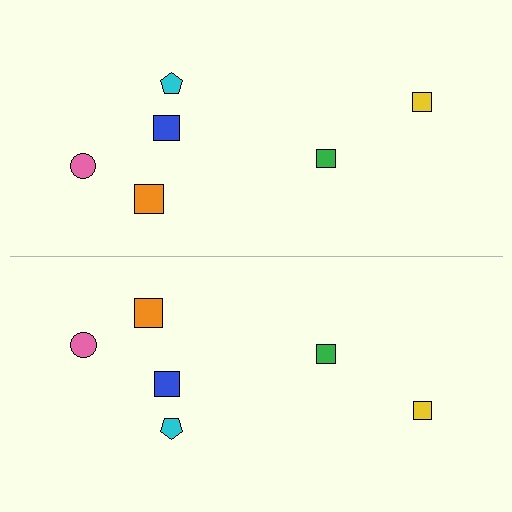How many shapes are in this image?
There are 12 shapes in this image.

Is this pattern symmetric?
Yes, this pattern has bilateral (reflection) symmetry.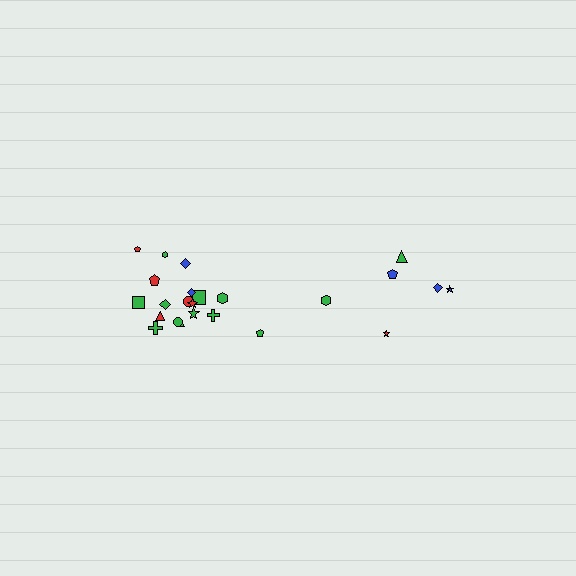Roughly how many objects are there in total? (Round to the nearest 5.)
Roughly 25 objects in total.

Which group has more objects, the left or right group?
The left group.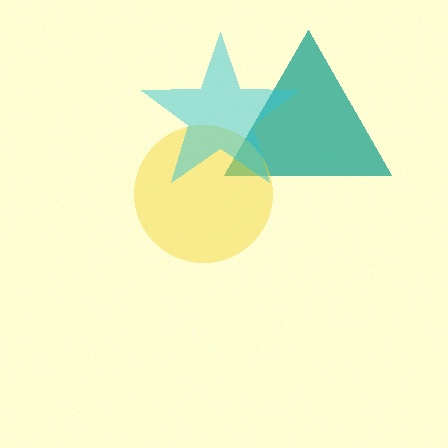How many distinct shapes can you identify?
There are 3 distinct shapes: a teal triangle, a yellow circle, a cyan star.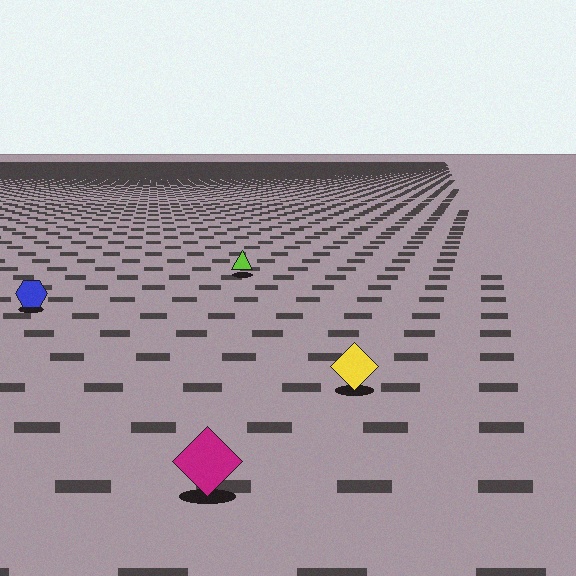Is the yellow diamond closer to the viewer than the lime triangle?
Yes. The yellow diamond is closer — you can tell from the texture gradient: the ground texture is coarser near it.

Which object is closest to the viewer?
The magenta diamond is closest. The texture marks near it are larger and more spread out.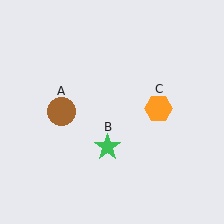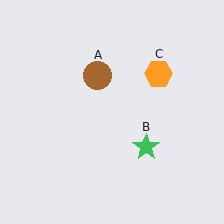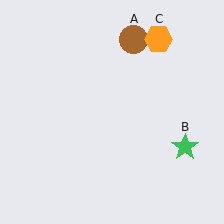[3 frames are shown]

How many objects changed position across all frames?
3 objects changed position: brown circle (object A), green star (object B), orange hexagon (object C).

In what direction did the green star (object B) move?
The green star (object B) moved right.